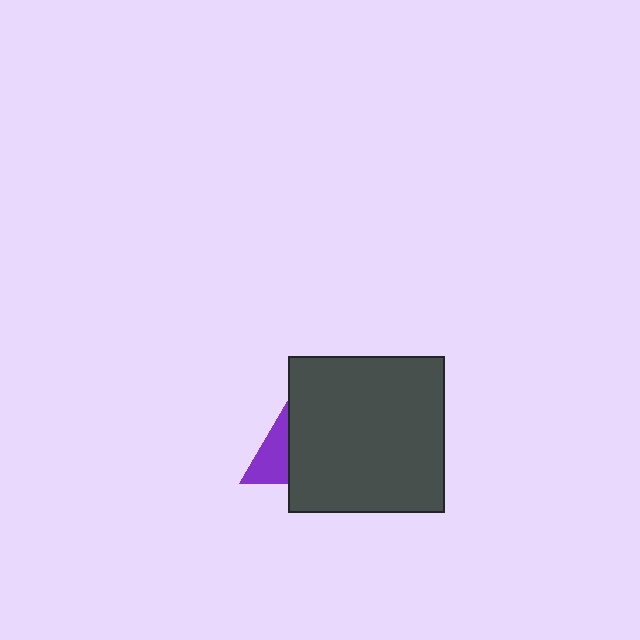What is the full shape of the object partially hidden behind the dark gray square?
The partially hidden object is a purple triangle.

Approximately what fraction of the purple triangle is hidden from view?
Roughly 50% of the purple triangle is hidden behind the dark gray square.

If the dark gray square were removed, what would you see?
You would see the complete purple triangle.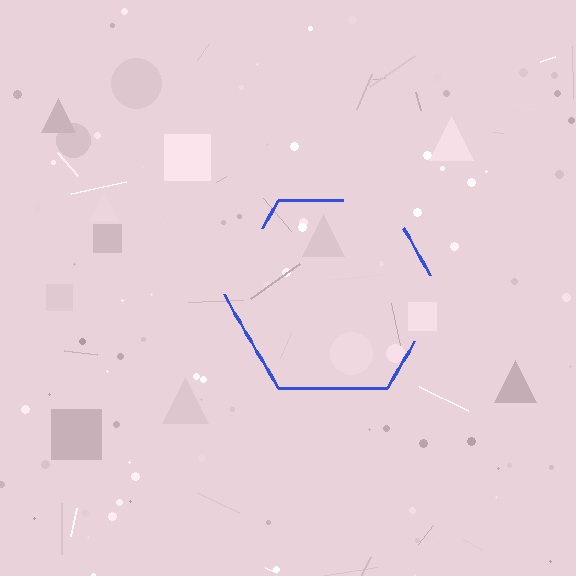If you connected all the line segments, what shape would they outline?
They would outline a hexagon.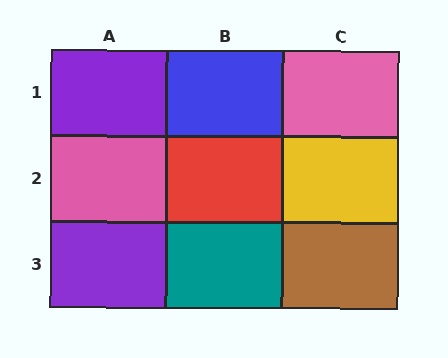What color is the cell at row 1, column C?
Pink.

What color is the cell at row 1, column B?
Blue.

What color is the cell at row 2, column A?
Pink.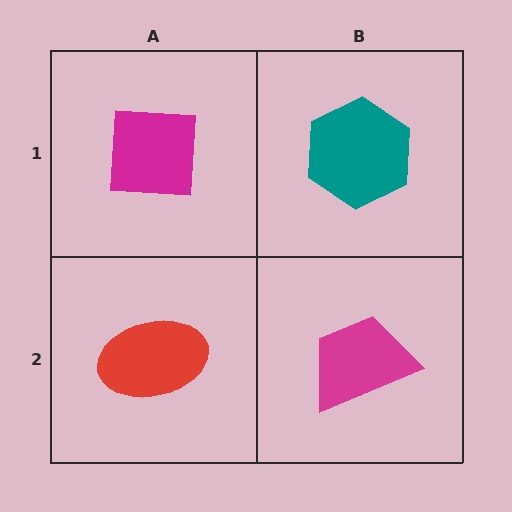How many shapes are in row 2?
2 shapes.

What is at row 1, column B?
A teal hexagon.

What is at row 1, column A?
A magenta square.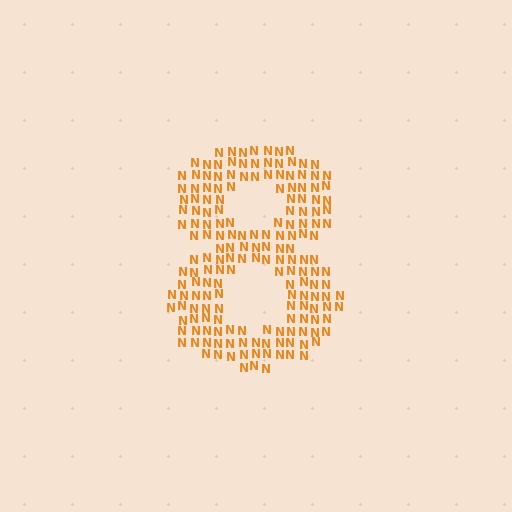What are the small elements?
The small elements are letter N's.